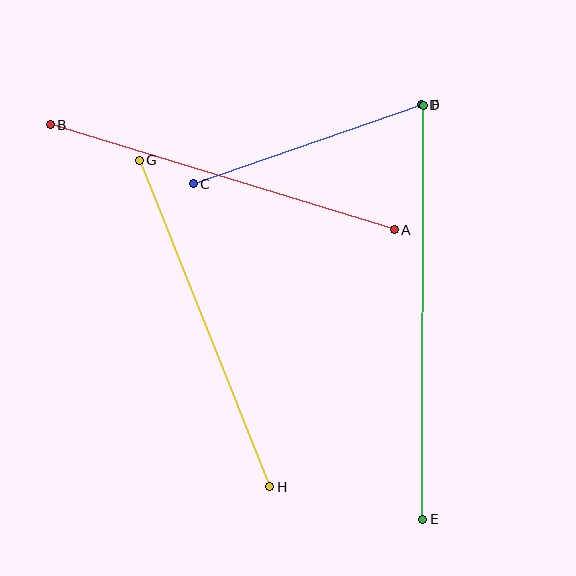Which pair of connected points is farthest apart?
Points E and F are farthest apart.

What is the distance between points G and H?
The distance is approximately 351 pixels.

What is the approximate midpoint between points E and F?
The midpoint is at approximately (423, 312) pixels.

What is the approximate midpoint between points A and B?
The midpoint is at approximately (222, 177) pixels.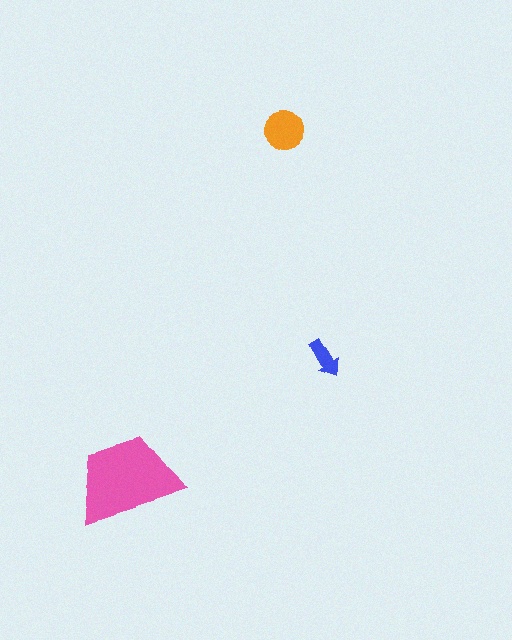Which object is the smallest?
The blue arrow.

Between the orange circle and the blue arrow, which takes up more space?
The orange circle.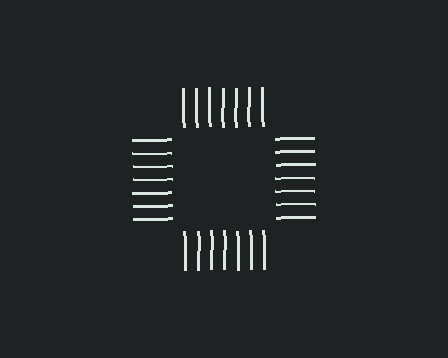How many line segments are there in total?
28 — 7 along each of the 4 edges.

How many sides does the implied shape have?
4 sides — the line-ends trace a square.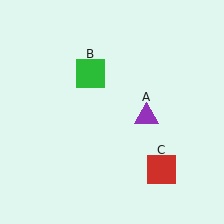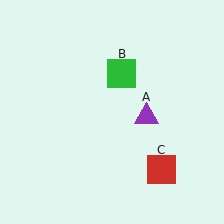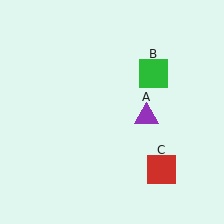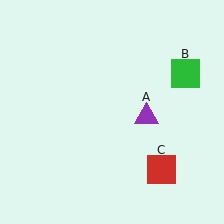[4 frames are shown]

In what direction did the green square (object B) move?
The green square (object B) moved right.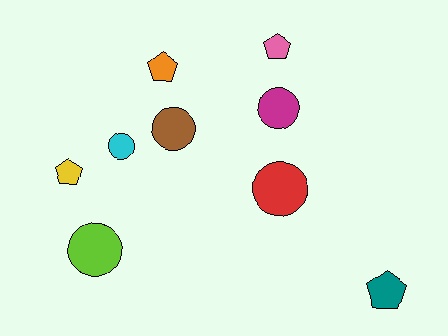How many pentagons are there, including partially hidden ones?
There are 4 pentagons.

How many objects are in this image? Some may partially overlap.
There are 9 objects.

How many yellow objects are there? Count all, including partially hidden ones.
There is 1 yellow object.